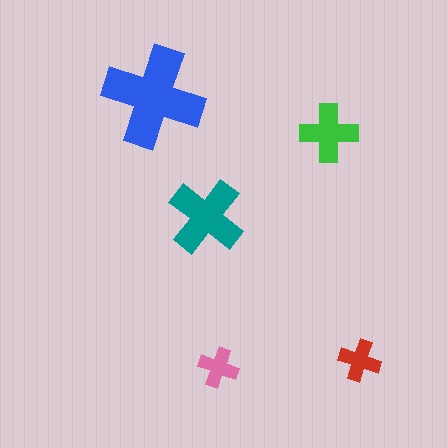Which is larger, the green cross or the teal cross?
The teal one.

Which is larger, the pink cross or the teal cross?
The teal one.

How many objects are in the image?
There are 5 objects in the image.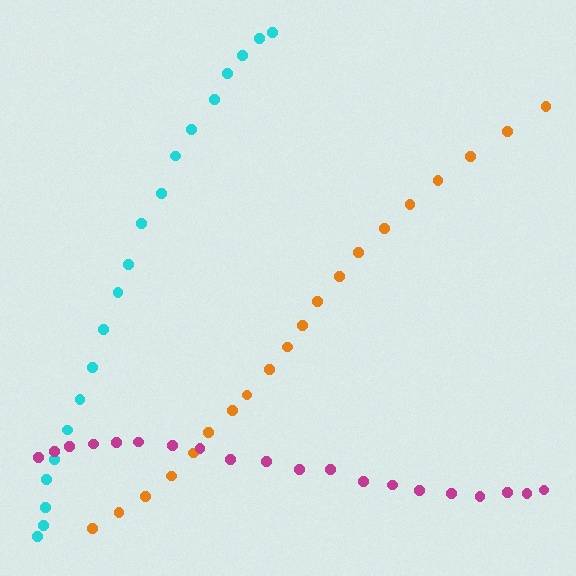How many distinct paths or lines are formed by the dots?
There are 3 distinct paths.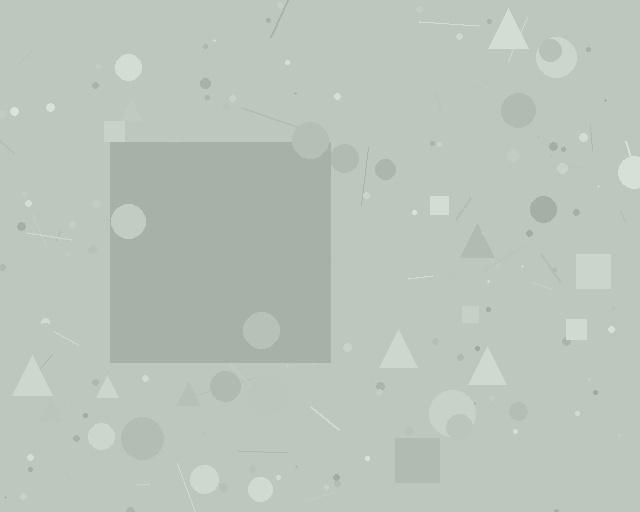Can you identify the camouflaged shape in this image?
The camouflaged shape is a square.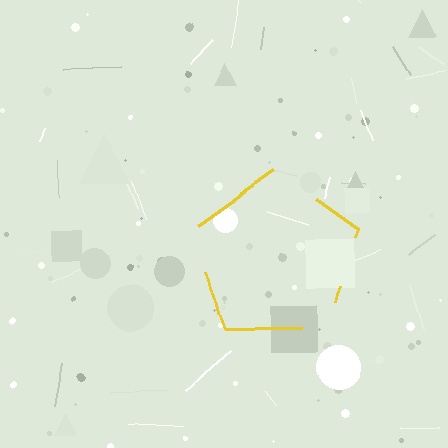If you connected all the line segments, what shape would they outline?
They would outline a pentagon.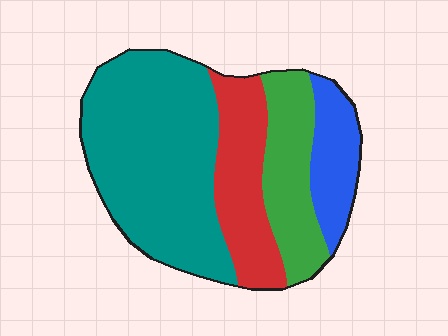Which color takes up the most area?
Teal, at roughly 50%.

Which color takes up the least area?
Blue, at roughly 15%.